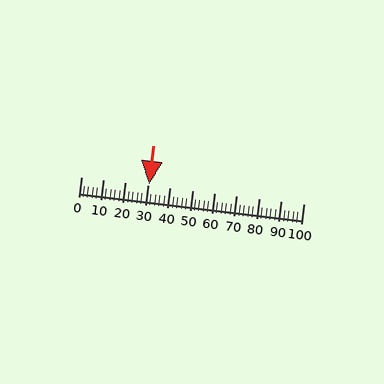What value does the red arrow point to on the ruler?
The red arrow points to approximately 30.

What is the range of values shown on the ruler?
The ruler shows values from 0 to 100.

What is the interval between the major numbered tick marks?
The major tick marks are spaced 10 units apart.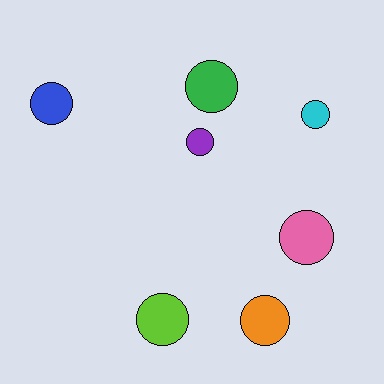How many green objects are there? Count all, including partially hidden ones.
There is 1 green object.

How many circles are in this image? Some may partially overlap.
There are 7 circles.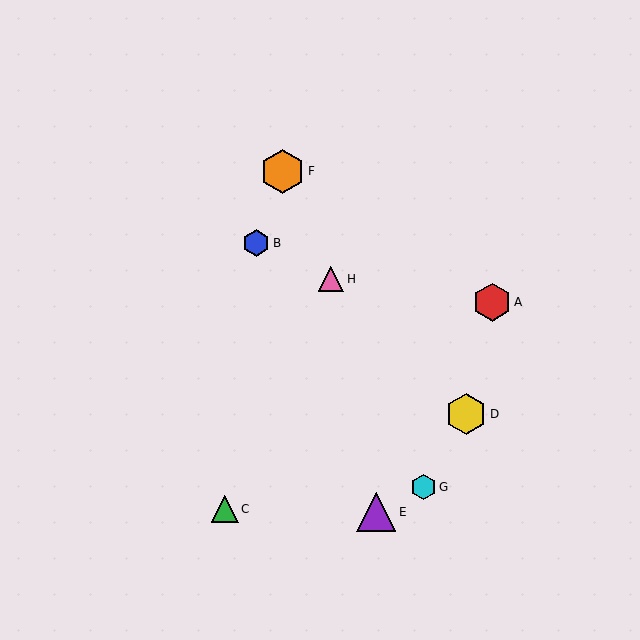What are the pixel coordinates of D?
Object D is at (466, 414).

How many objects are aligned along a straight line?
3 objects (F, G, H) are aligned along a straight line.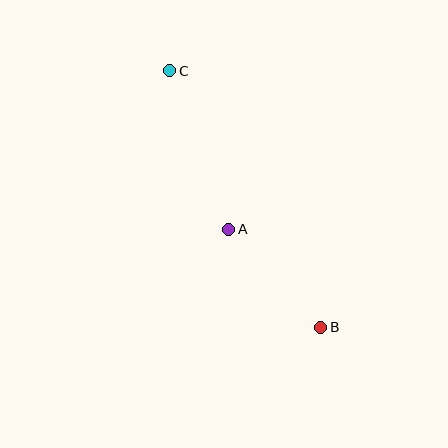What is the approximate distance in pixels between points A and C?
The distance between A and C is approximately 169 pixels.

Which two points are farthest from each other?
Points B and C are farthest from each other.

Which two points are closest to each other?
Points A and B are closest to each other.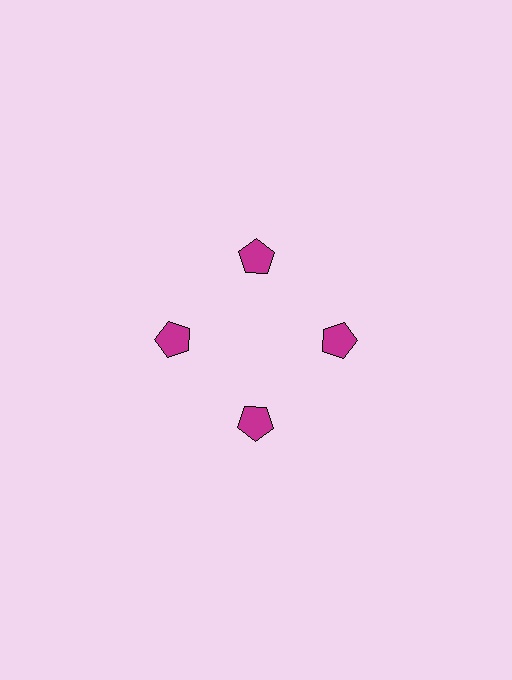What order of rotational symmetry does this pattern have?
This pattern has 4-fold rotational symmetry.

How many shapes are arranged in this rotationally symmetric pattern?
There are 4 shapes, arranged in 4 groups of 1.